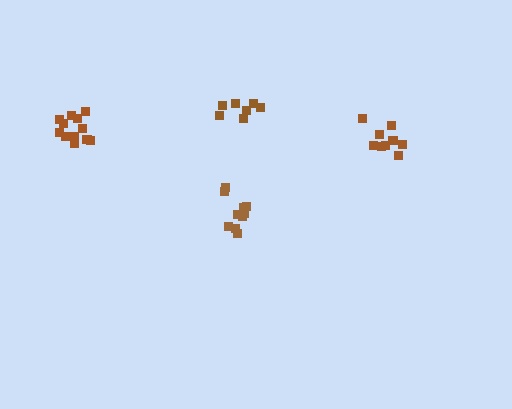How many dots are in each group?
Group 1: 7 dots, Group 2: 12 dots, Group 3: 10 dots, Group 4: 10 dots (39 total).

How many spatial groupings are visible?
There are 4 spatial groupings.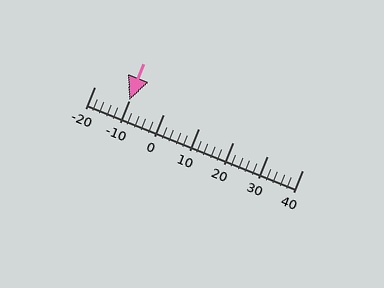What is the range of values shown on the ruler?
The ruler shows values from -20 to 40.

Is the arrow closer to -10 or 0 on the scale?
The arrow is closer to -10.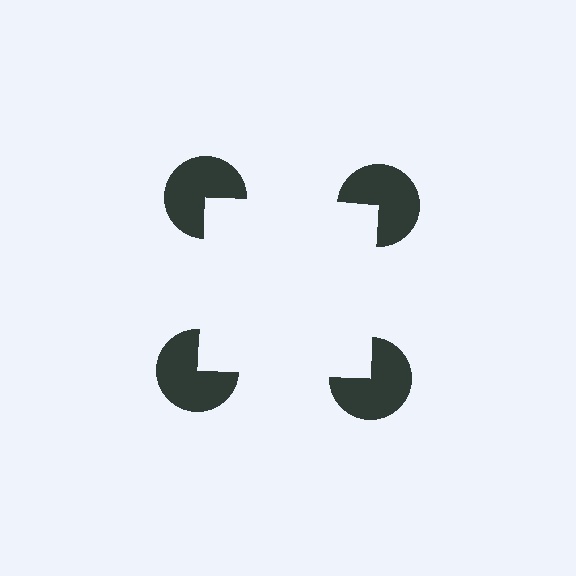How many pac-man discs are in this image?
There are 4 — one at each vertex of the illusory square.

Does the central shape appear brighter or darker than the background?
It typically appears slightly brighter than the background, even though no actual brightness change is drawn.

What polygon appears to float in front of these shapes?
An illusory square — its edges are inferred from the aligned wedge cuts in the pac-man discs, not physically drawn.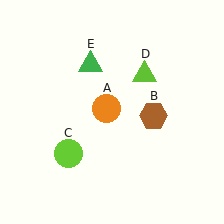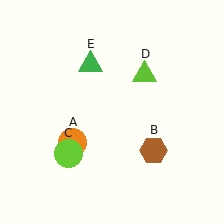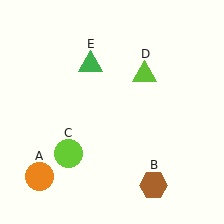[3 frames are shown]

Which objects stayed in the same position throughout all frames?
Lime circle (object C) and lime triangle (object D) and green triangle (object E) remained stationary.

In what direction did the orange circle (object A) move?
The orange circle (object A) moved down and to the left.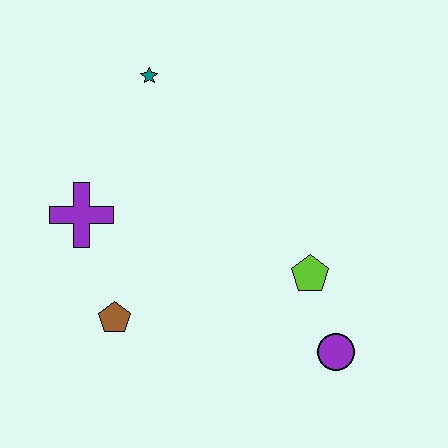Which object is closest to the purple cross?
The brown pentagon is closest to the purple cross.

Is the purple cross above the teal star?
No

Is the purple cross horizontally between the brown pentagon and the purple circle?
No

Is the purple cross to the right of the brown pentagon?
No